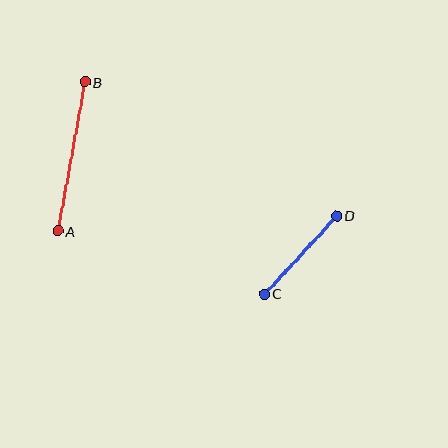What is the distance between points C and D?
The distance is approximately 106 pixels.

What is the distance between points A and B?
The distance is approximately 152 pixels.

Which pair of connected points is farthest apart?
Points A and B are farthest apart.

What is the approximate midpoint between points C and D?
The midpoint is at approximately (301, 255) pixels.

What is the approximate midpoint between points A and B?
The midpoint is at approximately (71, 156) pixels.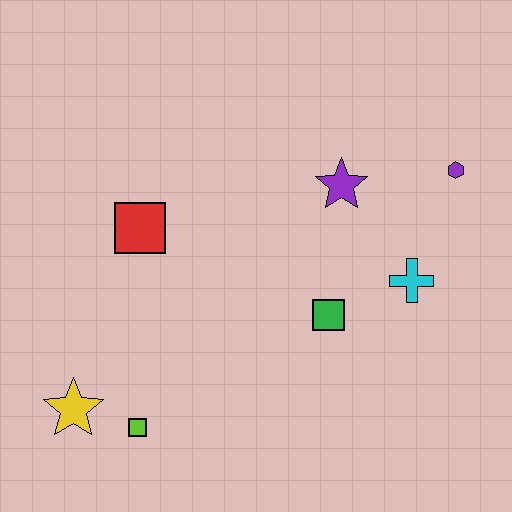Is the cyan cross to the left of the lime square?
No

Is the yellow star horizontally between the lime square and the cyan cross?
No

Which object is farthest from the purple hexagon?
The yellow star is farthest from the purple hexagon.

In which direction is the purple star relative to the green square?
The purple star is above the green square.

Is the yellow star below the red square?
Yes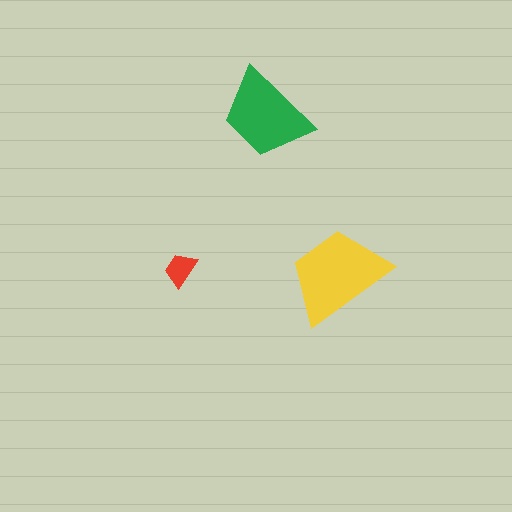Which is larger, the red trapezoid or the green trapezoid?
The green one.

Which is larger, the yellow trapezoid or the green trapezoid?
The yellow one.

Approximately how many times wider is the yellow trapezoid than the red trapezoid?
About 3 times wider.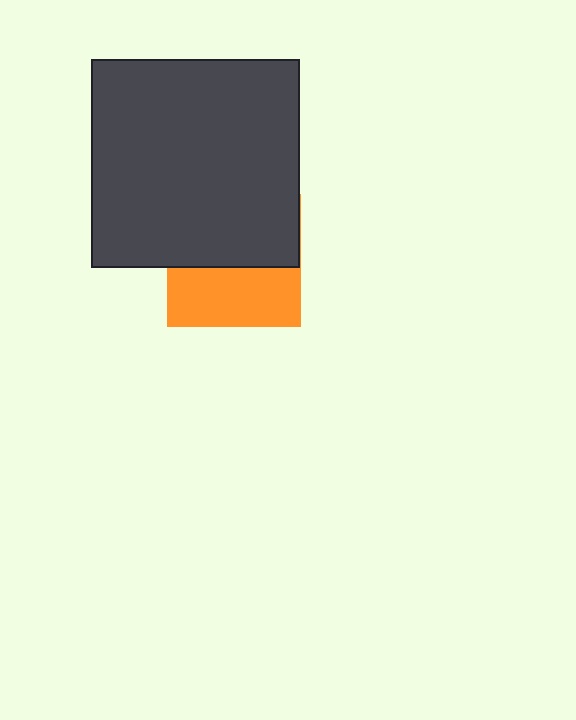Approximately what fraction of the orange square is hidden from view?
Roughly 54% of the orange square is hidden behind the dark gray square.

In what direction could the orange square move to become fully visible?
The orange square could move down. That would shift it out from behind the dark gray square entirely.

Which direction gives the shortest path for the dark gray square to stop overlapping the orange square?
Moving up gives the shortest separation.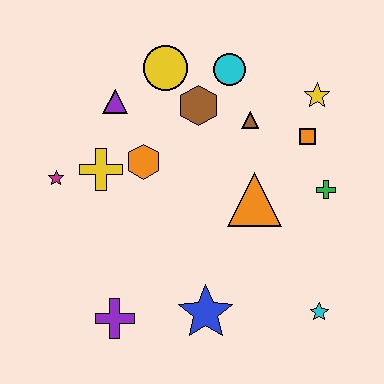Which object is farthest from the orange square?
The purple cross is farthest from the orange square.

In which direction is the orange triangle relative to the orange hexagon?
The orange triangle is to the right of the orange hexagon.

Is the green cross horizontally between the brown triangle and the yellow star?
No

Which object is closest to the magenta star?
The yellow cross is closest to the magenta star.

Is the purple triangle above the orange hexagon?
Yes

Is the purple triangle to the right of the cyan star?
No